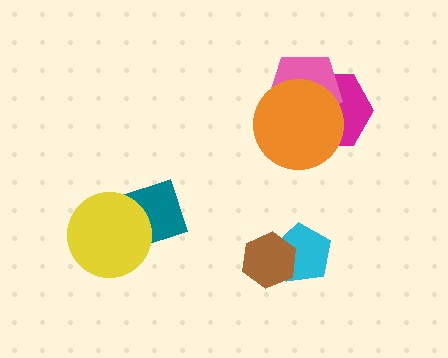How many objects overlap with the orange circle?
2 objects overlap with the orange circle.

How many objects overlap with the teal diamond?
1 object overlaps with the teal diamond.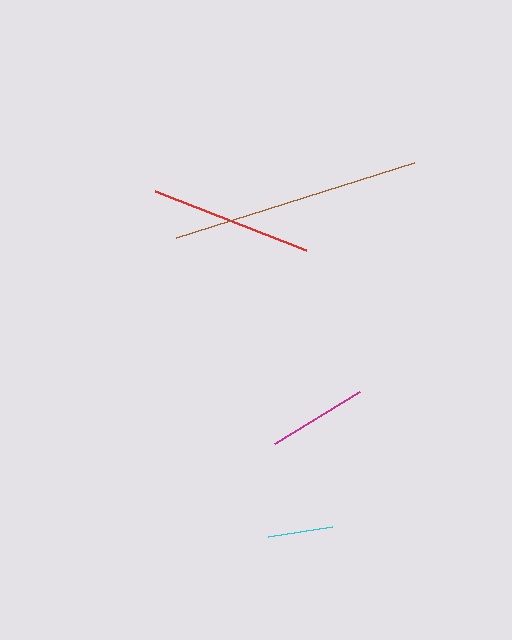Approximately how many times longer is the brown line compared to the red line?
The brown line is approximately 1.5 times the length of the red line.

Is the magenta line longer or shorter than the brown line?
The brown line is longer than the magenta line.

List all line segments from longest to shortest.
From longest to shortest: brown, red, magenta, cyan.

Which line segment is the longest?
The brown line is the longest at approximately 250 pixels.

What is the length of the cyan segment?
The cyan segment is approximately 65 pixels long.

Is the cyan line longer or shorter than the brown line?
The brown line is longer than the cyan line.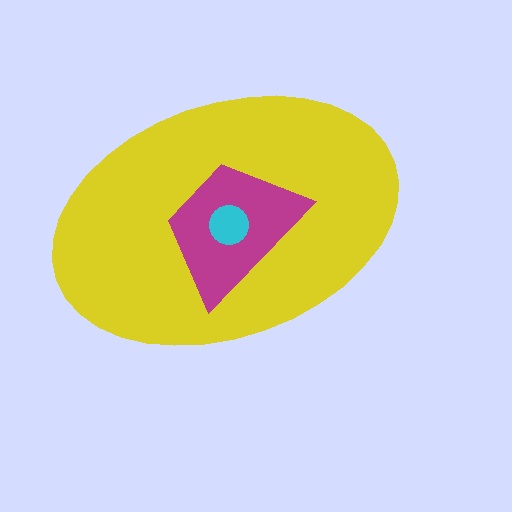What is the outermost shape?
The yellow ellipse.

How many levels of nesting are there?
3.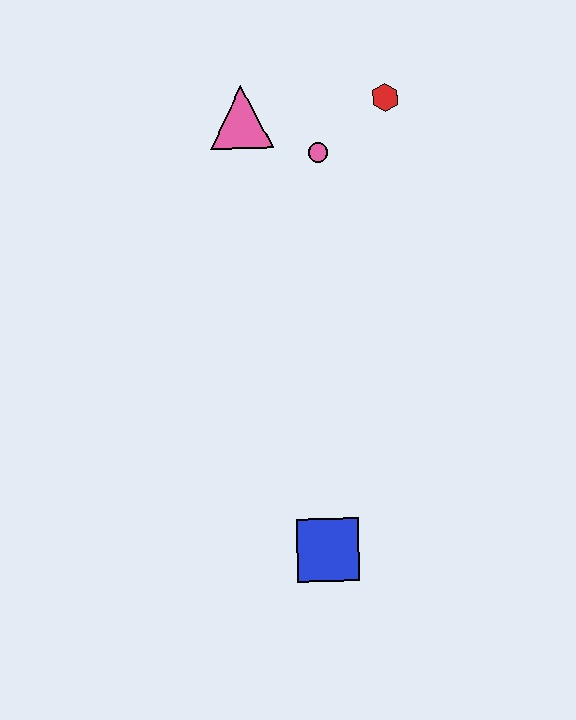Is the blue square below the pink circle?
Yes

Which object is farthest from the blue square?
The red hexagon is farthest from the blue square.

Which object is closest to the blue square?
The pink circle is closest to the blue square.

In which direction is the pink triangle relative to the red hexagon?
The pink triangle is to the left of the red hexagon.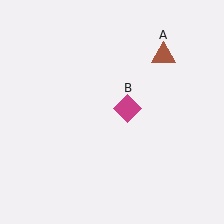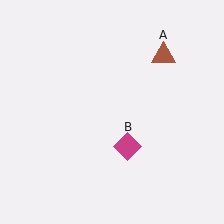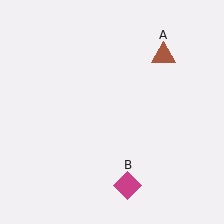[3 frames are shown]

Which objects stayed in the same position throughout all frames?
Brown triangle (object A) remained stationary.